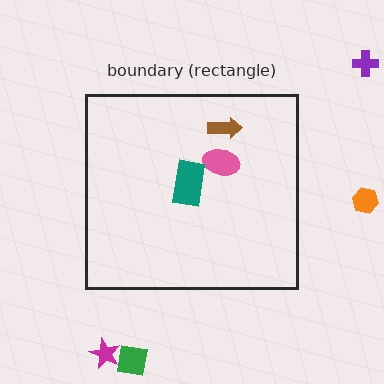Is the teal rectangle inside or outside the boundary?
Inside.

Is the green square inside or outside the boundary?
Outside.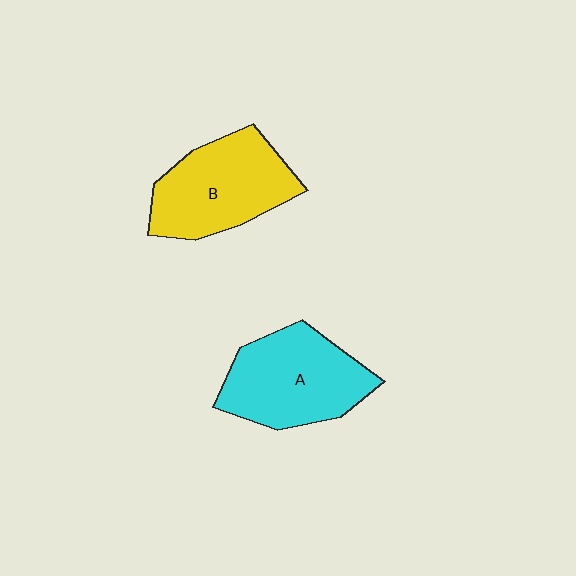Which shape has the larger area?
Shape A (cyan).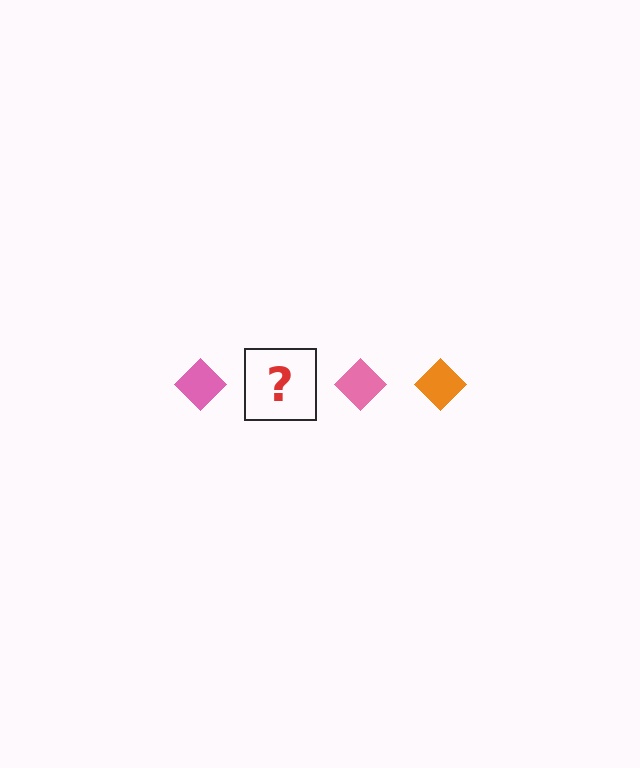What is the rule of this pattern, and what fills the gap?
The rule is that the pattern cycles through pink, orange diamonds. The gap should be filled with an orange diamond.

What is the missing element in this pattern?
The missing element is an orange diamond.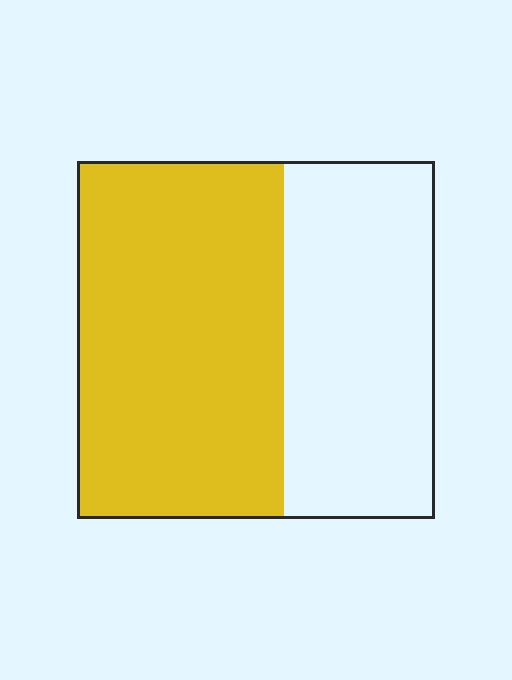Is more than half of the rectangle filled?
Yes.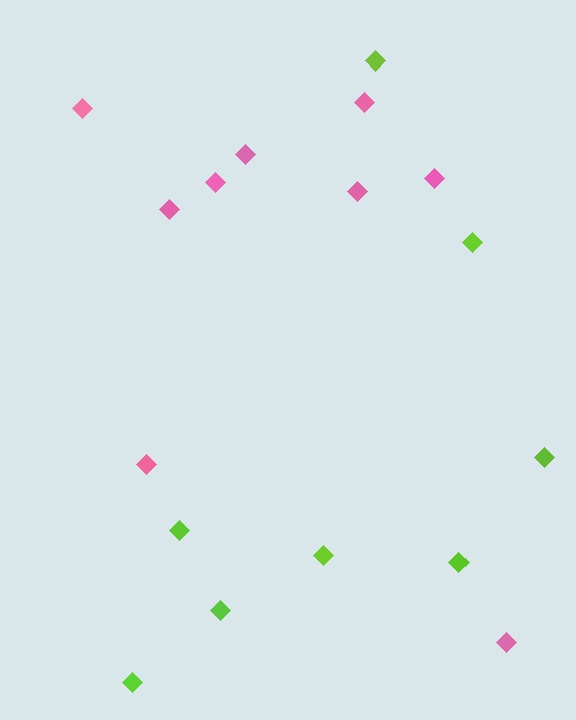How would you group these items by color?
There are 2 groups: one group of pink diamonds (9) and one group of lime diamonds (8).